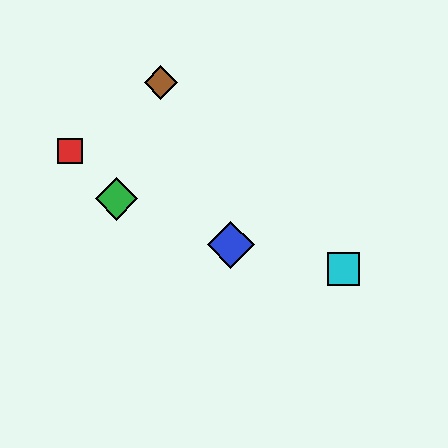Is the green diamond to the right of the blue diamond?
No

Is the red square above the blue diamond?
Yes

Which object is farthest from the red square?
The cyan square is farthest from the red square.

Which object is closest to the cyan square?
The blue diamond is closest to the cyan square.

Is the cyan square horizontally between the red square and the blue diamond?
No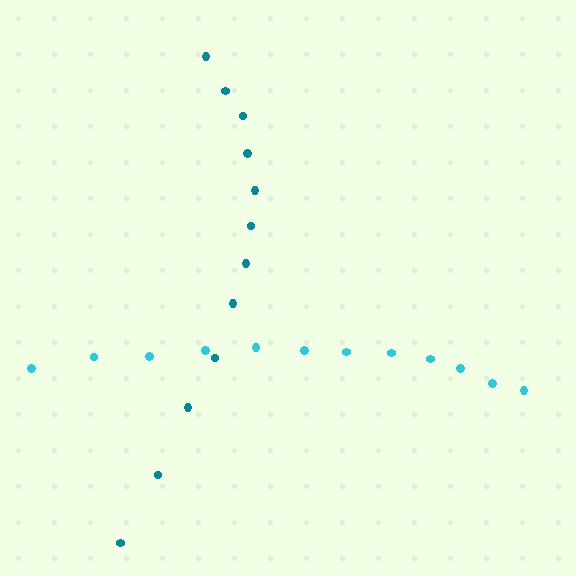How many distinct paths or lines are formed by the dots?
There are 2 distinct paths.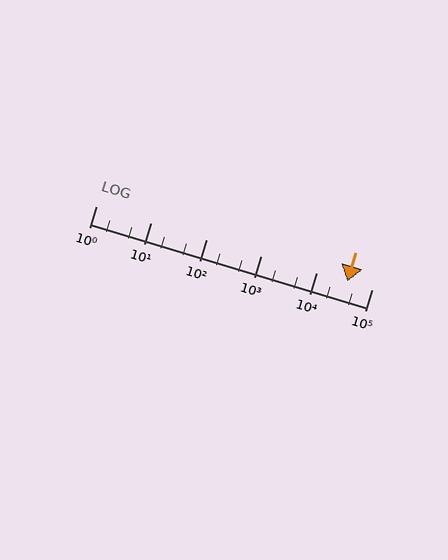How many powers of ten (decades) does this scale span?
The scale spans 5 decades, from 1 to 100000.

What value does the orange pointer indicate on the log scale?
The pointer indicates approximately 36000.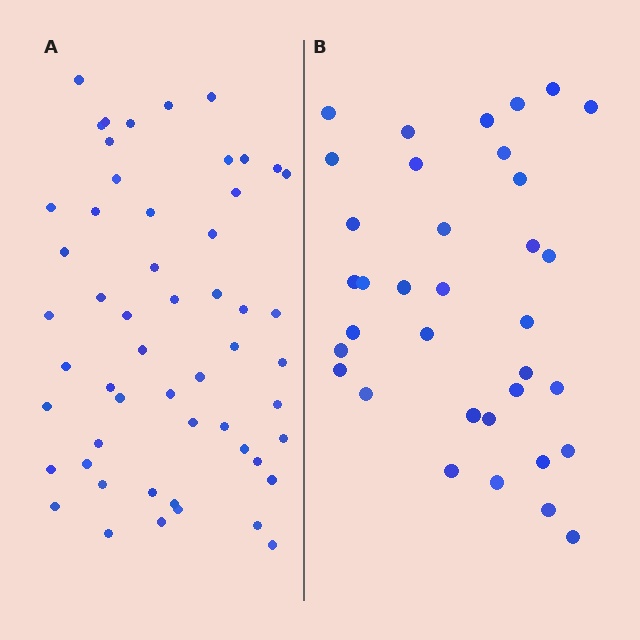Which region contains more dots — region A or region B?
Region A (the left region) has more dots.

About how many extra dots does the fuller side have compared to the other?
Region A has approximately 20 more dots than region B.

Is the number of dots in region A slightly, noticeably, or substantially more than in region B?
Region A has substantially more. The ratio is roughly 1.5 to 1.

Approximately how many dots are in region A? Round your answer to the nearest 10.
About 50 dots. (The exact count is 54, which rounds to 50.)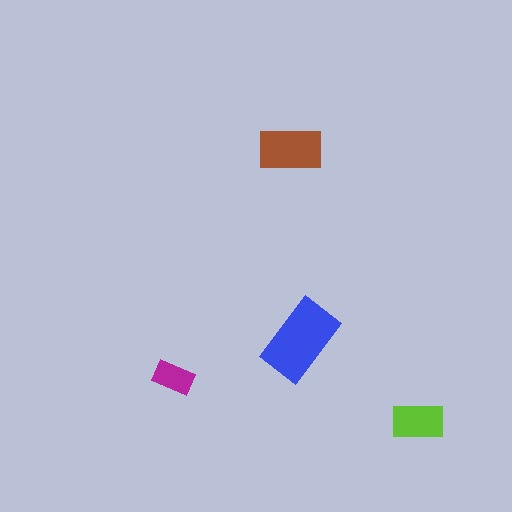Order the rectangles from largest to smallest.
the blue one, the brown one, the lime one, the magenta one.